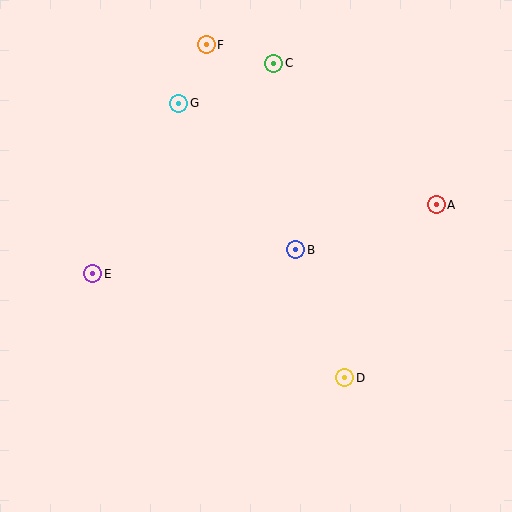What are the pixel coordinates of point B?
Point B is at (296, 250).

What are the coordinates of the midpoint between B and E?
The midpoint between B and E is at (194, 262).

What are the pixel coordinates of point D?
Point D is at (345, 378).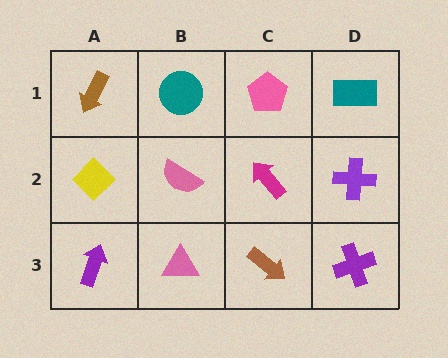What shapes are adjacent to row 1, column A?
A yellow diamond (row 2, column A), a teal circle (row 1, column B).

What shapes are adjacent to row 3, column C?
A magenta arrow (row 2, column C), a pink triangle (row 3, column B), a purple cross (row 3, column D).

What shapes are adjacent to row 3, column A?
A yellow diamond (row 2, column A), a pink triangle (row 3, column B).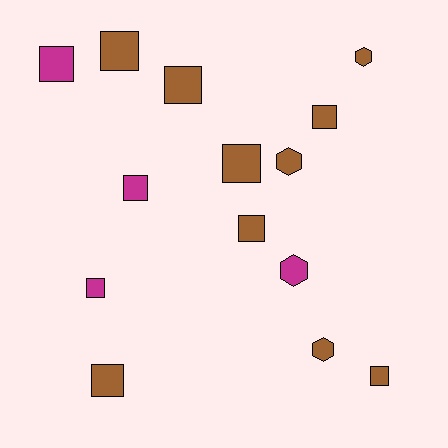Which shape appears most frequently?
Square, with 10 objects.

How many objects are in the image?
There are 14 objects.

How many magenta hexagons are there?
There is 1 magenta hexagon.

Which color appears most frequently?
Brown, with 10 objects.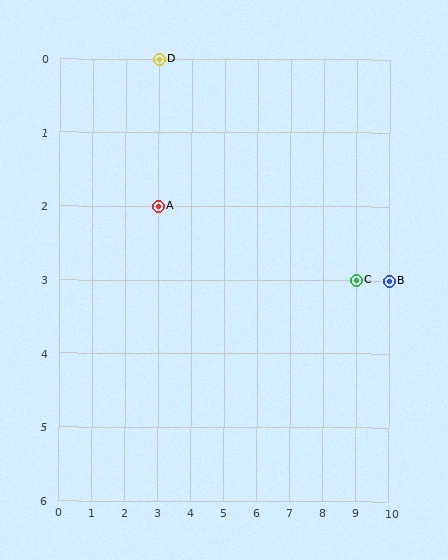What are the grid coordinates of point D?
Point D is at grid coordinates (3, 0).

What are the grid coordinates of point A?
Point A is at grid coordinates (3, 2).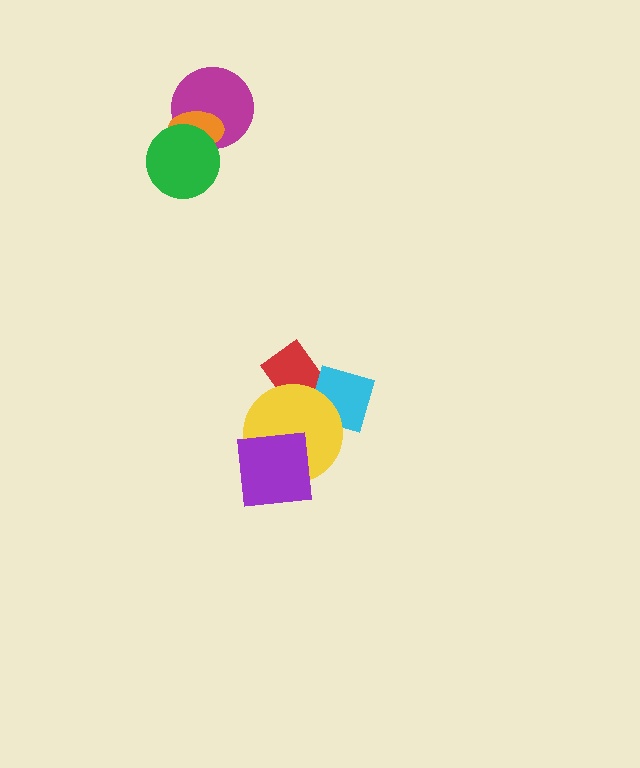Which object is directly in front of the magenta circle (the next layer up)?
The orange ellipse is directly in front of the magenta circle.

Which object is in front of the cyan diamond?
The yellow circle is in front of the cyan diamond.